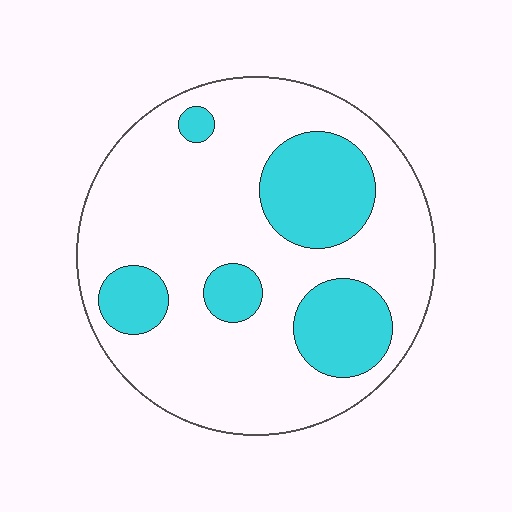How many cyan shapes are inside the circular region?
5.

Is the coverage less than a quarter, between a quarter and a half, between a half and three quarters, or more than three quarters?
Between a quarter and a half.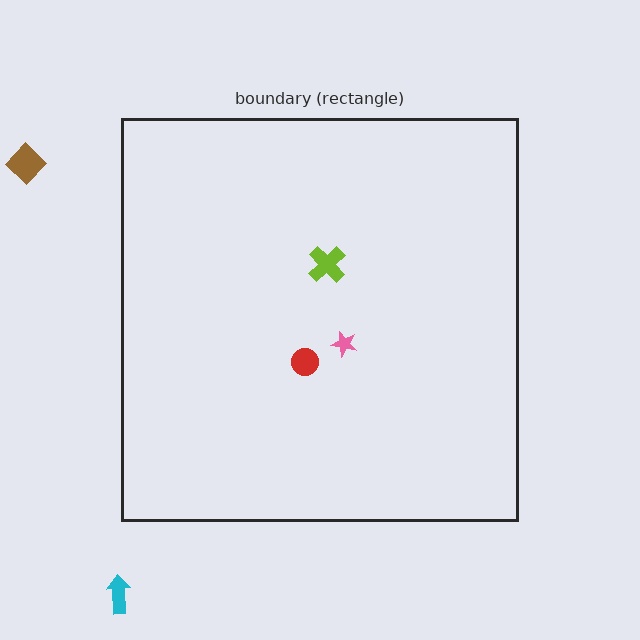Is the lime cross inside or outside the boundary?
Inside.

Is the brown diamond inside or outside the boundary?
Outside.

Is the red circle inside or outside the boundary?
Inside.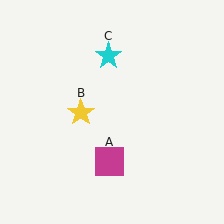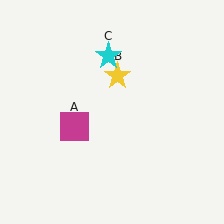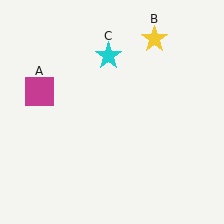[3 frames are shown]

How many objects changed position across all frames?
2 objects changed position: magenta square (object A), yellow star (object B).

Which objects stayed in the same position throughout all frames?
Cyan star (object C) remained stationary.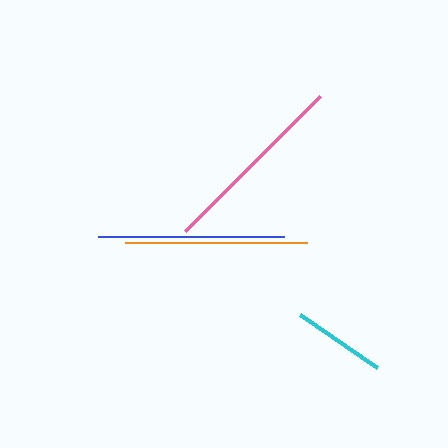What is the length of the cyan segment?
The cyan segment is approximately 94 pixels long.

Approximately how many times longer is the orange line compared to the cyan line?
The orange line is approximately 1.9 times the length of the cyan line.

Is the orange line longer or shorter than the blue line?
The blue line is longer than the orange line.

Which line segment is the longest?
The pink line is the longest at approximately 191 pixels.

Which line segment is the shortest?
The cyan line is the shortest at approximately 94 pixels.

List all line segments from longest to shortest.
From longest to shortest: pink, blue, orange, cyan.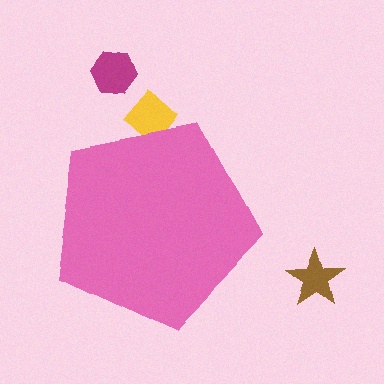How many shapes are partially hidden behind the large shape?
1 shape is partially hidden.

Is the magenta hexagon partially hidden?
No, the magenta hexagon is fully visible.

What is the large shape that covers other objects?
A pink pentagon.